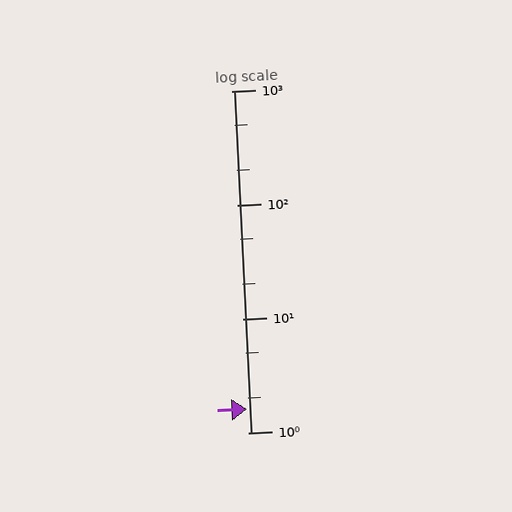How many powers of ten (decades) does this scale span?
The scale spans 3 decades, from 1 to 1000.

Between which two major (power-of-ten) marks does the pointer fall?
The pointer is between 1 and 10.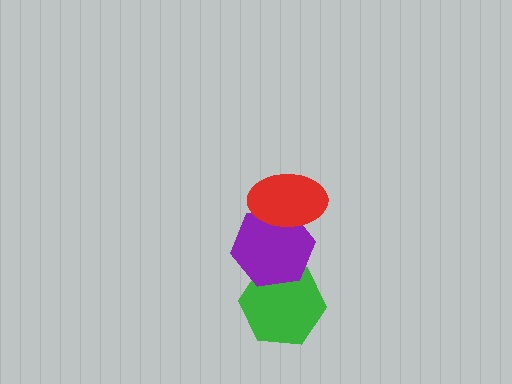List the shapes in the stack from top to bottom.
From top to bottom: the red ellipse, the purple hexagon, the green hexagon.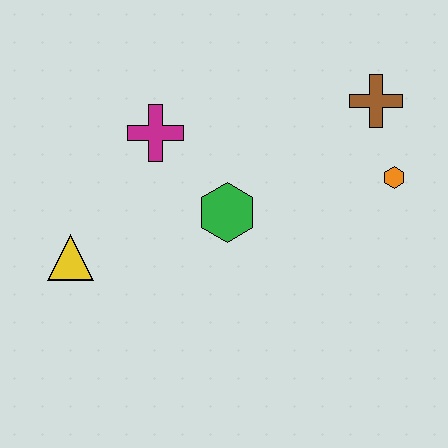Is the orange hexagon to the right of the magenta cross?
Yes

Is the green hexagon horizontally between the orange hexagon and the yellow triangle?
Yes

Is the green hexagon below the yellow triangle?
No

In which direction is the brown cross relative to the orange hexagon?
The brown cross is above the orange hexagon.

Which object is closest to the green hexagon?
The magenta cross is closest to the green hexagon.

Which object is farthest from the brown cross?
The yellow triangle is farthest from the brown cross.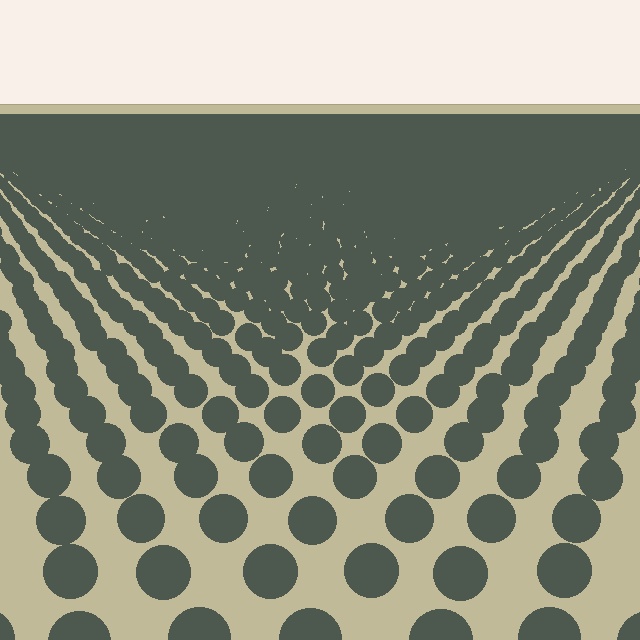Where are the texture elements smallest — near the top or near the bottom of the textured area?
Near the top.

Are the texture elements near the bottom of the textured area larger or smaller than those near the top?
Larger. Near the bottom, elements are closer to the viewer and appear at a bigger on-screen size.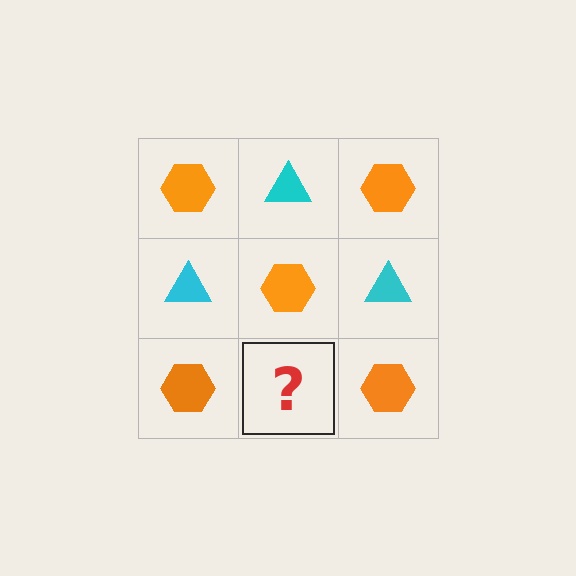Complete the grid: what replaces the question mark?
The question mark should be replaced with a cyan triangle.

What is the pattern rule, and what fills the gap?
The rule is that it alternates orange hexagon and cyan triangle in a checkerboard pattern. The gap should be filled with a cyan triangle.